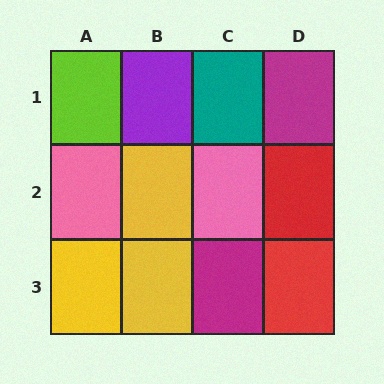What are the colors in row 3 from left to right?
Yellow, yellow, magenta, red.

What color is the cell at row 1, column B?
Purple.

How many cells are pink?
2 cells are pink.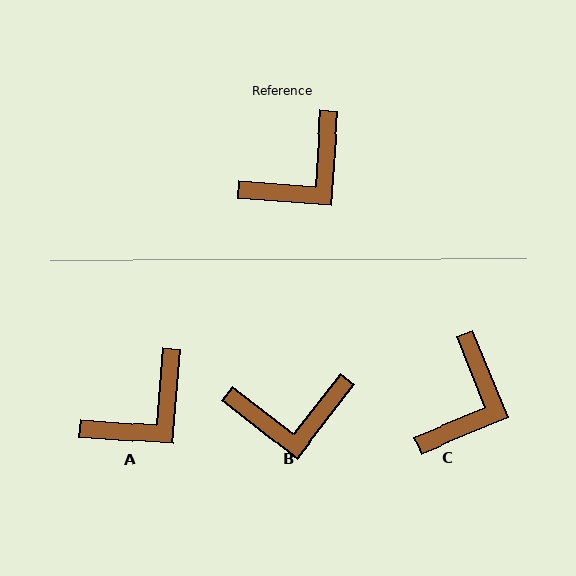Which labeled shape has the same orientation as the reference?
A.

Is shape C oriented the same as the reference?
No, it is off by about 26 degrees.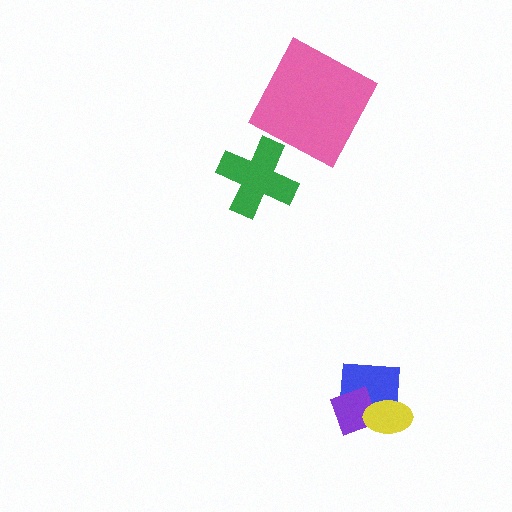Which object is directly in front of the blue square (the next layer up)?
The purple diamond is directly in front of the blue square.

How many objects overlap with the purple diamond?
2 objects overlap with the purple diamond.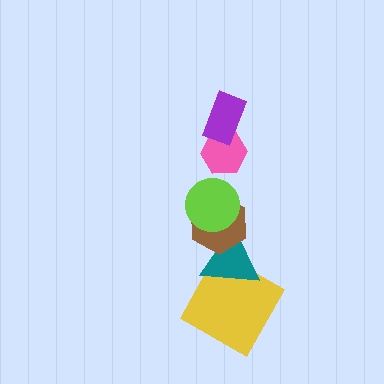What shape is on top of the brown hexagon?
The lime circle is on top of the brown hexagon.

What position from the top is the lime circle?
The lime circle is 3rd from the top.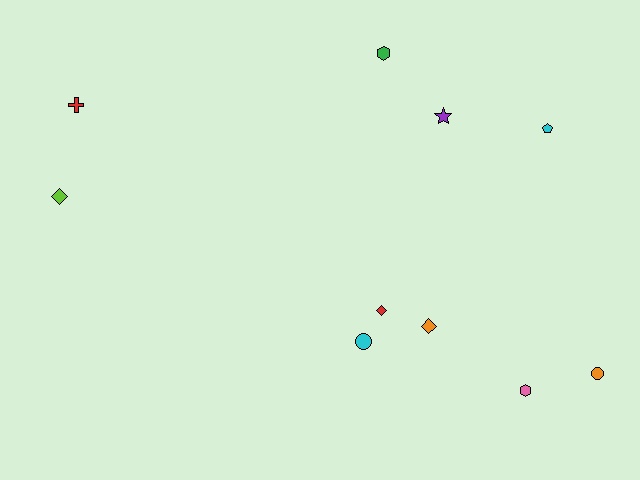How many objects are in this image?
There are 10 objects.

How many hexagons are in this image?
There are 2 hexagons.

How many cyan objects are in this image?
There are 2 cyan objects.